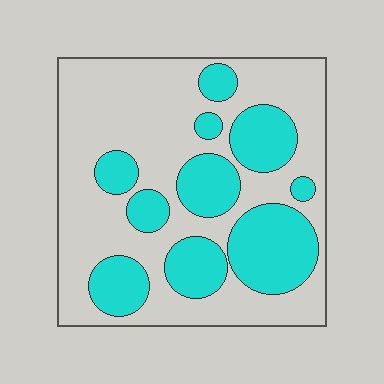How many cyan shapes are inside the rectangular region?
10.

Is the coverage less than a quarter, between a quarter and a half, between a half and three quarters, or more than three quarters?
Between a quarter and a half.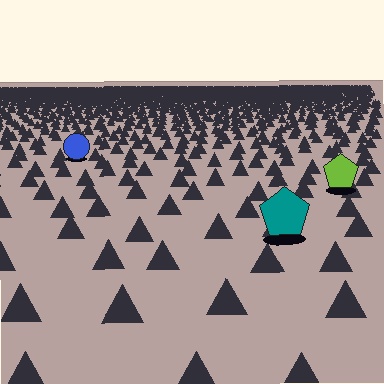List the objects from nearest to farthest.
From nearest to farthest: the teal pentagon, the lime pentagon, the blue circle.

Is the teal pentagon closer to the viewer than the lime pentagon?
Yes. The teal pentagon is closer — you can tell from the texture gradient: the ground texture is coarser near it.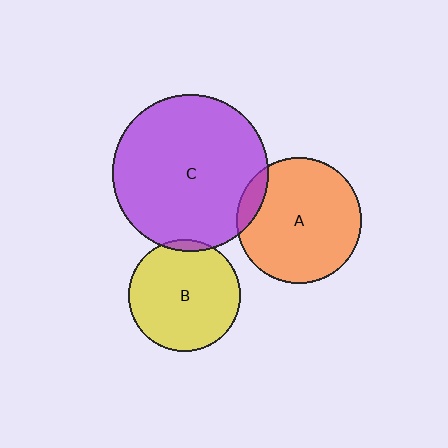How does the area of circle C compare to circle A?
Approximately 1.6 times.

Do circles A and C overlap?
Yes.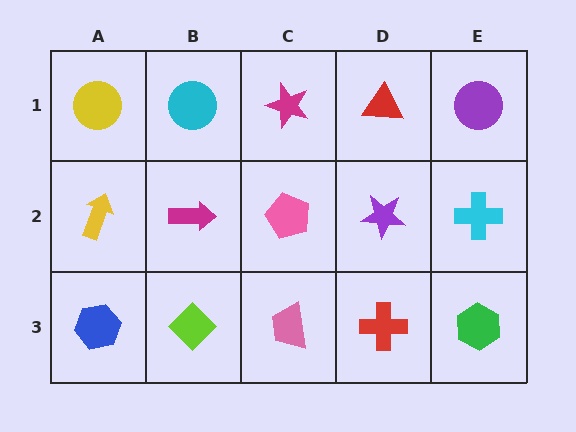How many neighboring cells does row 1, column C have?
3.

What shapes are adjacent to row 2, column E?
A purple circle (row 1, column E), a green hexagon (row 3, column E), a purple star (row 2, column D).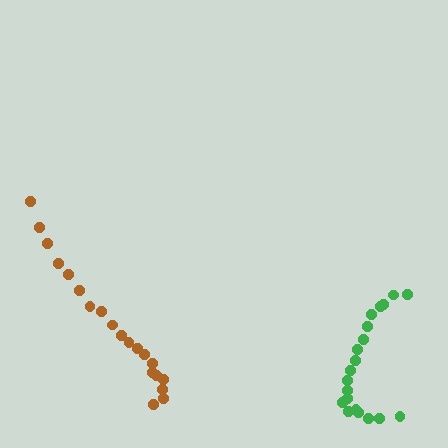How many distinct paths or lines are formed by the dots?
There are 2 distinct paths.